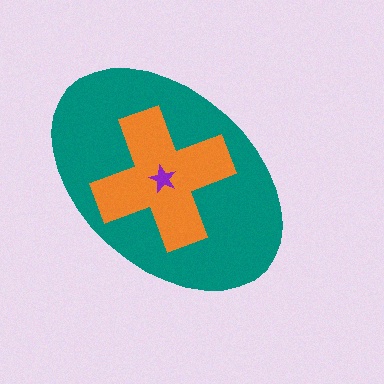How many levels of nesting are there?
3.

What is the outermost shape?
The teal ellipse.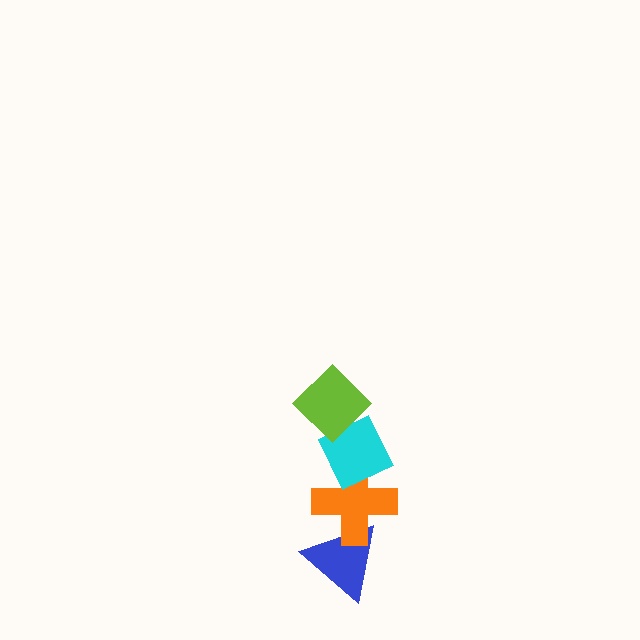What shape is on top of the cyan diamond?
The lime diamond is on top of the cyan diamond.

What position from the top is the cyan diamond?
The cyan diamond is 2nd from the top.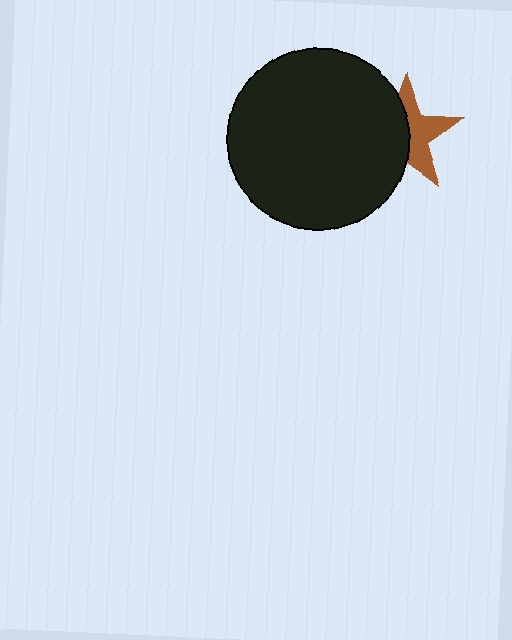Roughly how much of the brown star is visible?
About half of it is visible (roughly 48%).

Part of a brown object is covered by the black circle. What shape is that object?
It is a star.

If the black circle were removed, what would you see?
You would see the complete brown star.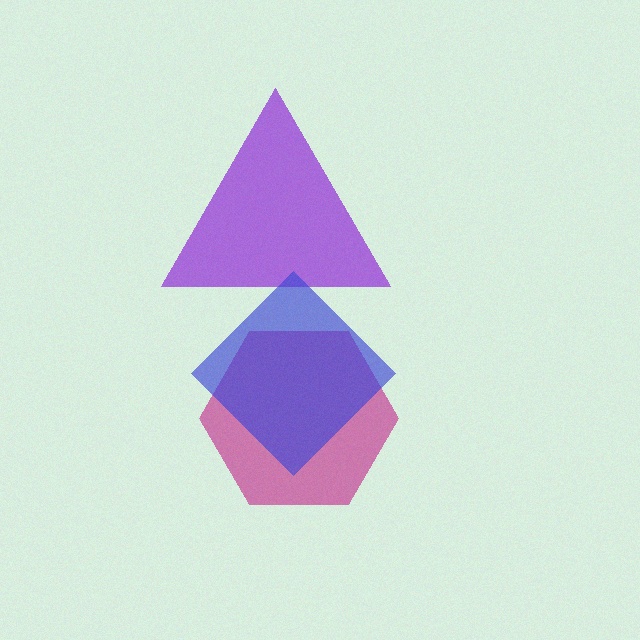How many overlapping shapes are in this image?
There are 3 overlapping shapes in the image.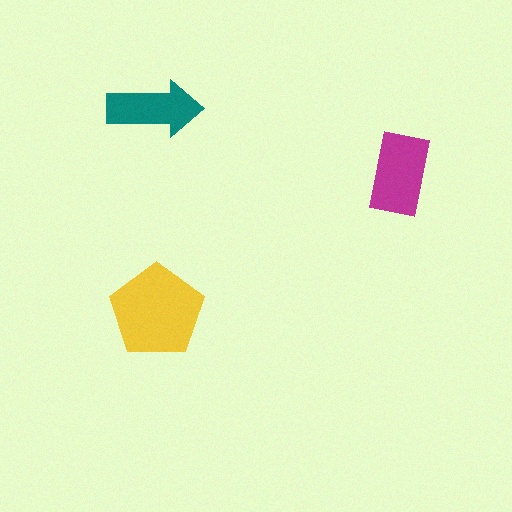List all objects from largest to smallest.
The yellow pentagon, the magenta rectangle, the teal arrow.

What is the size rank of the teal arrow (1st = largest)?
3rd.